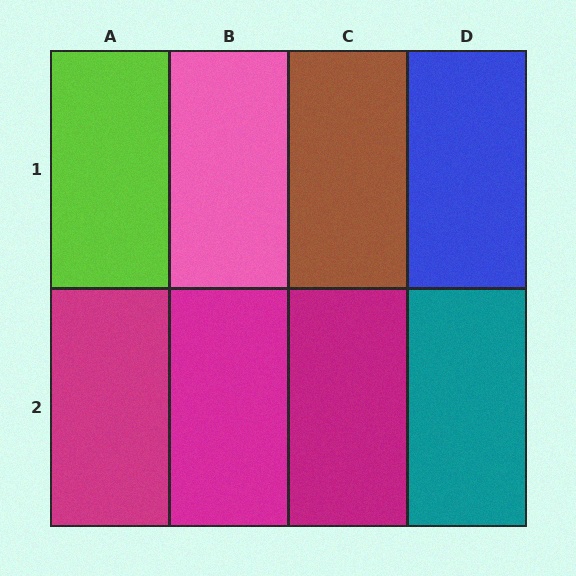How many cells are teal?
1 cell is teal.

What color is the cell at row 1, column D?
Blue.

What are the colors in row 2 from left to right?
Magenta, magenta, magenta, teal.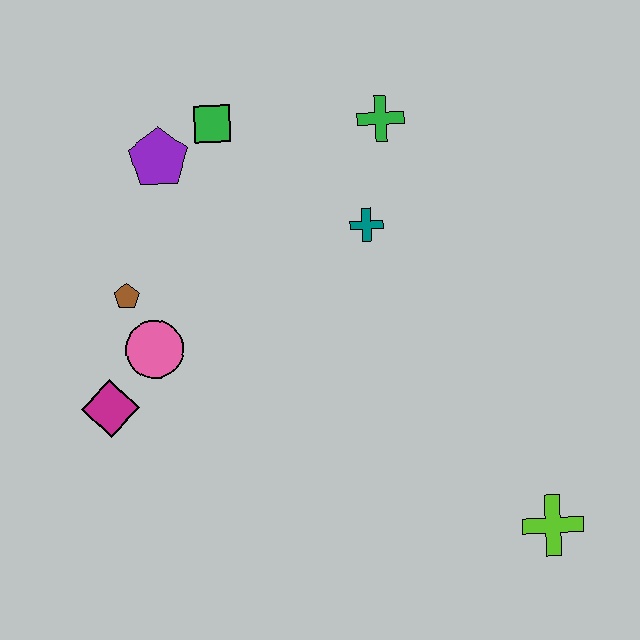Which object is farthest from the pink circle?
The lime cross is farthest from the pink circle.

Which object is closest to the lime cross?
The teal cross is closest to the lime cross.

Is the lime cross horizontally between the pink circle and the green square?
No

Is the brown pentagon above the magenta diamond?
Yes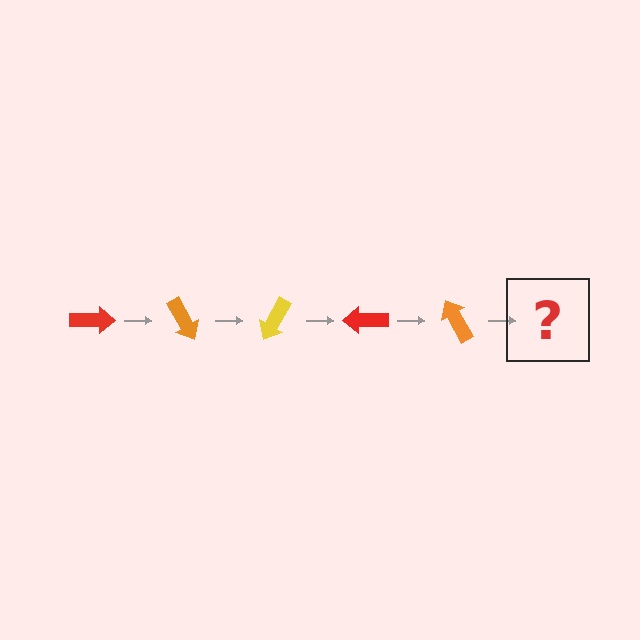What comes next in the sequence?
The next element should be a yellow arrow, rotated 300 degrees from the start.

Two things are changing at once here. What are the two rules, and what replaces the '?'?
The two rules are that it rotates 60 degrees each step and the color cycles through red, orange, and yellow. The '?' should be a yellow arrow, rotated 300 degrees from the start.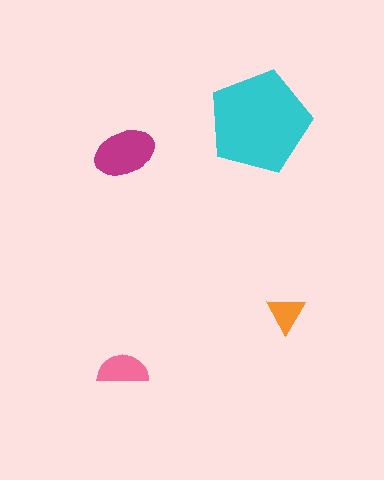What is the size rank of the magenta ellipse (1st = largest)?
2nd.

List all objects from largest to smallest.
The cyan pentagon, the magenta ellipse, the pink semicircle, the orange triangle.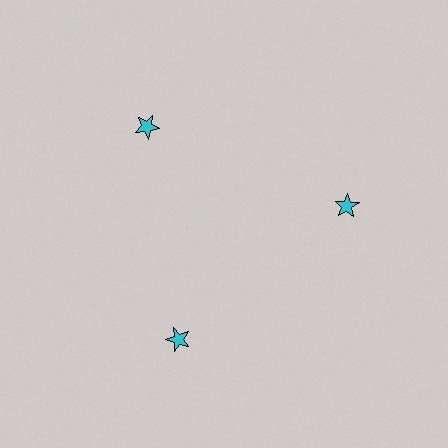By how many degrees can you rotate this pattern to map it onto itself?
The pattern maps onto itself every 120 degrees of rotation.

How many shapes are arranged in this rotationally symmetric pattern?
There are 3 shapes, arranged in 3 groups of 1.